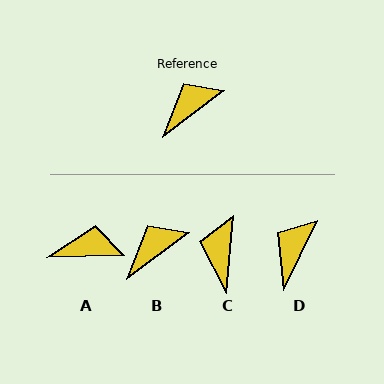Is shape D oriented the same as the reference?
No, it is off by about 27 degrees.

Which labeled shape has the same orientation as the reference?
B.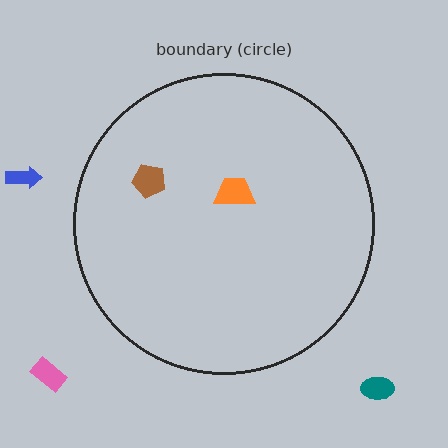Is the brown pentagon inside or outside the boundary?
Inside.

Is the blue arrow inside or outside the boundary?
Outside.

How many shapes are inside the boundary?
2 inside, 3 outside.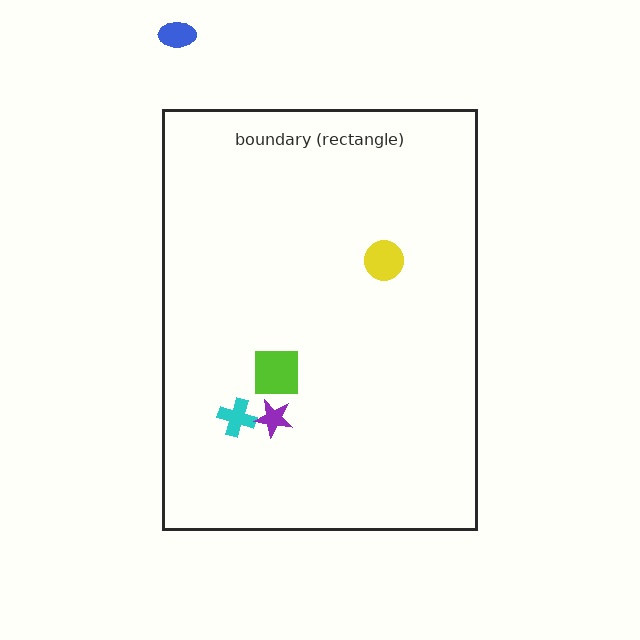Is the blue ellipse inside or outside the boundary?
Outside.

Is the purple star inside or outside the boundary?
Inside.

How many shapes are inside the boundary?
4 inside, 1 outside.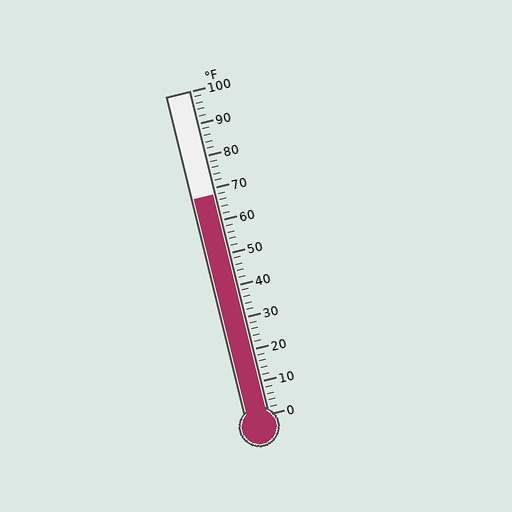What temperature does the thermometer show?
The thermometer shows approximately 68°F.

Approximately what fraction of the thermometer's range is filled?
The thermometer is filled to approximately 70% of its range.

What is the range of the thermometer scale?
The thermometer scale ranges from 0°F to 100°F.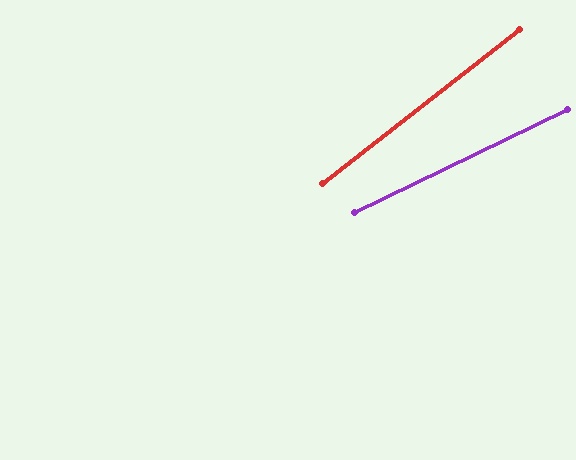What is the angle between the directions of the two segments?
Approximately 12 degrees.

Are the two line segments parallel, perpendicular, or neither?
Neither parallel nor perpendicular — they differ by about 12°.